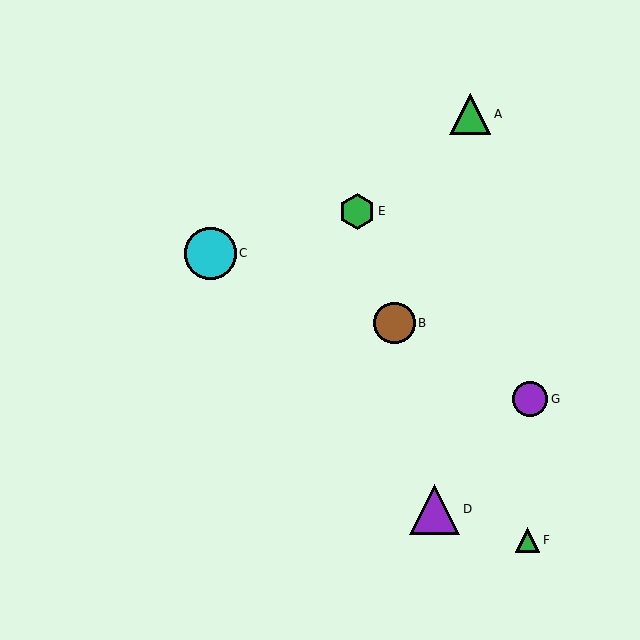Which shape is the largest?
The cyan circle (labeled C) is the largest.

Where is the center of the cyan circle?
The center of the cyan circle is at (210, 253).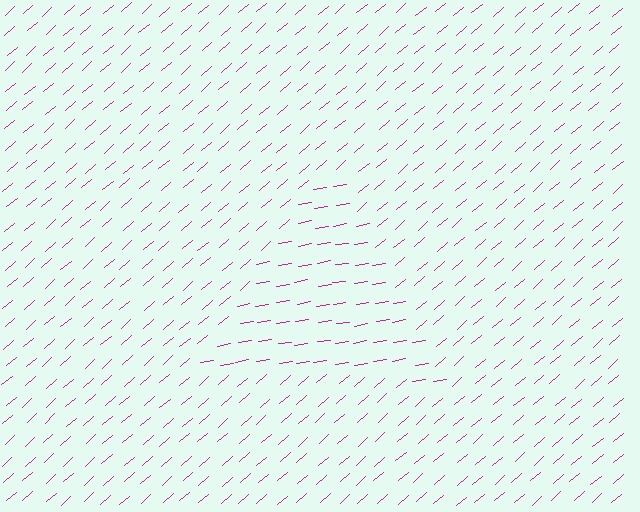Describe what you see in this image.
The image is filled with small magenta line segments. A triangle region in the image has lines oriented differently from the surrounding lines, creating a visible texture boundary.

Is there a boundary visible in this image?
Yes, there is a texture boundary formed by a change in line orientation.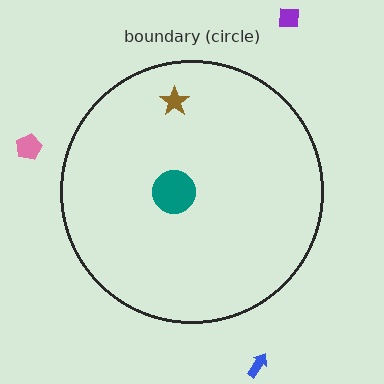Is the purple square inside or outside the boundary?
Outside.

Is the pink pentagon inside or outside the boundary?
Outside.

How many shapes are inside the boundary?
2 inside, 3 outside.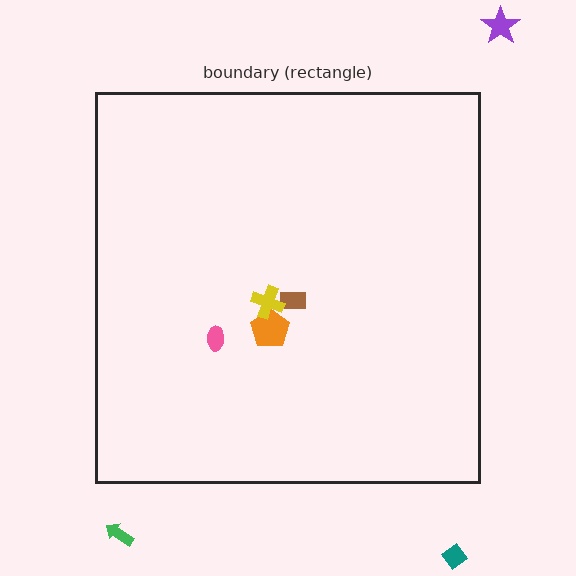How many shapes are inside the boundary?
4 inside, 3 outside.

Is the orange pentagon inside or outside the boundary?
Inside.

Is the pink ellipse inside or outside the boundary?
Inside.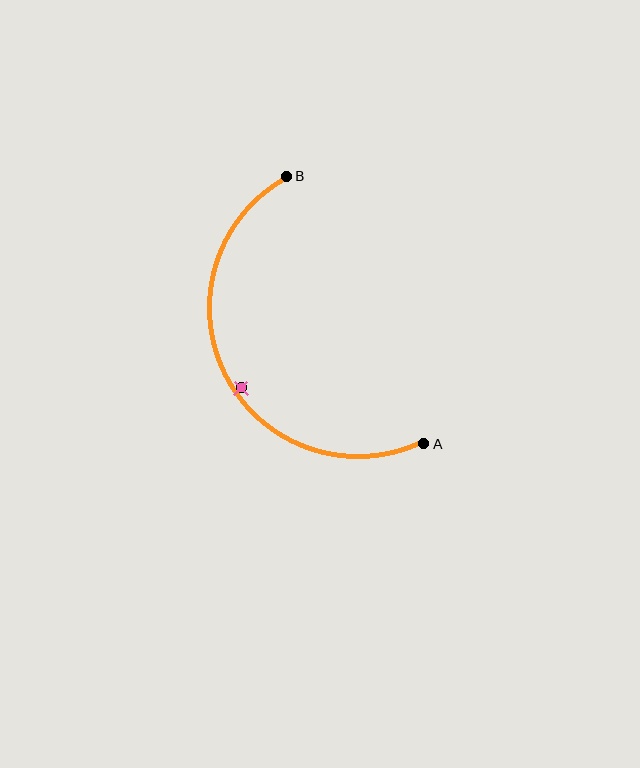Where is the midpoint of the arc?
The arc midpoint is the point on the curve farthest from the straight line joining A and B. It sits to the left of that line.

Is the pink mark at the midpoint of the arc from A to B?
No — the pink mark does not lie on the arc at all. It sits slightly inside the curve.